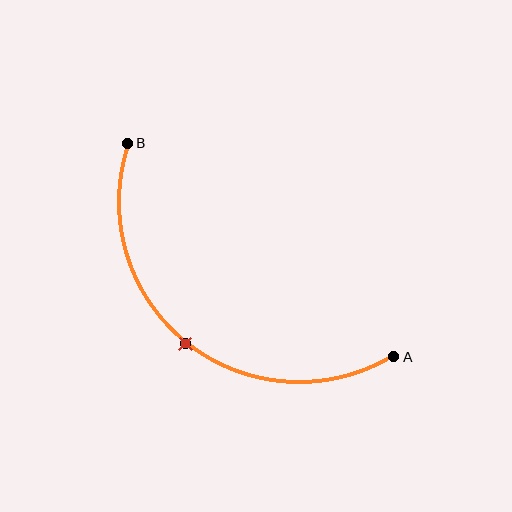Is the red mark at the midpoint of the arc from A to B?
Yes. The red mark lies on the arc at equal arc-length from both A and B — it is the arc midpoint.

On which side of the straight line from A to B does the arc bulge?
The arc bulges below and to the left of the straight line connecting A and B.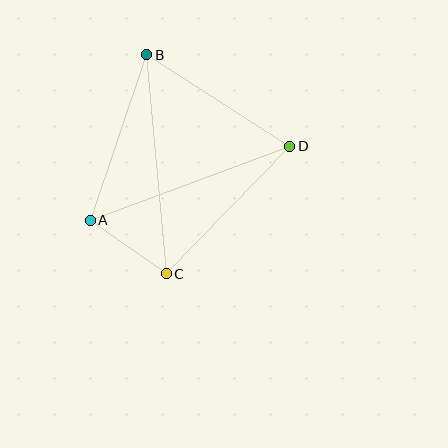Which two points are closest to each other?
Points A and C are closest to each other.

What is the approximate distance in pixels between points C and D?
The distance between C and D is approximately 178 pixels.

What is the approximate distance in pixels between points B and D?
The distance between B and D is approximately 170 pixels.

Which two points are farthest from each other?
Points B and C are farthest from each other.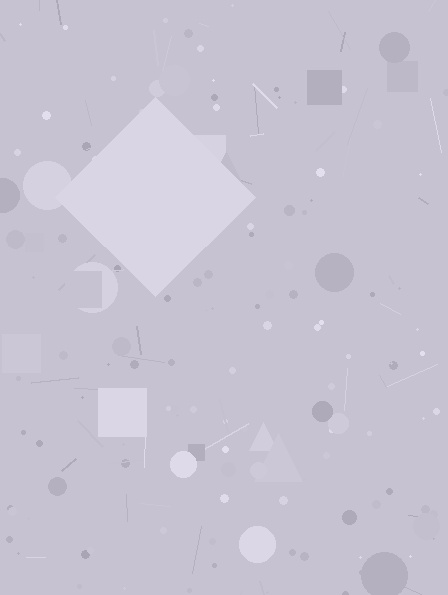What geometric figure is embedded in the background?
A diamond is embedded in the background.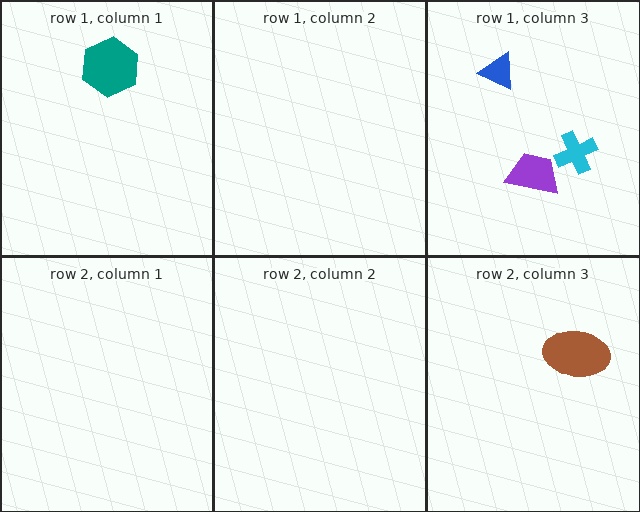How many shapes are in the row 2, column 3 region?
1.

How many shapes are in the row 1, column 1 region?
1.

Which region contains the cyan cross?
The row 1, column 3 region.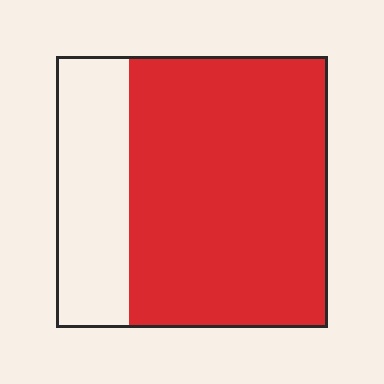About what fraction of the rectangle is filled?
About three quarters (3/4).